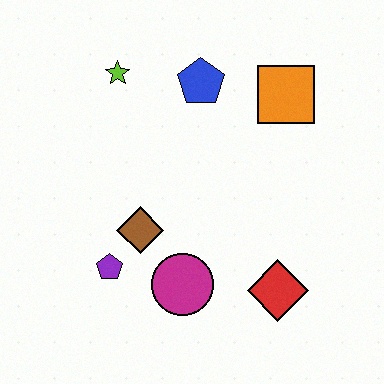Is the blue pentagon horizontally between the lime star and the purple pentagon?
No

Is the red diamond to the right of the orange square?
No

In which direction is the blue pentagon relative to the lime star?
The blue pentagon is to the right of the lime star.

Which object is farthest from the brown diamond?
The orange square is farthest from the brown diamond.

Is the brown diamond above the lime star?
No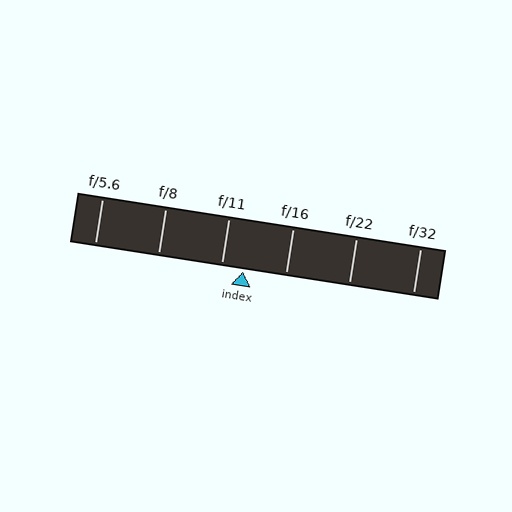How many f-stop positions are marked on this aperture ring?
There are 6 f-stop positions marked.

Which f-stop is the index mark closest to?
The index mark is closest to f/11.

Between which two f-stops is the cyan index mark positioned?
The index mark is between f/11 and f/16.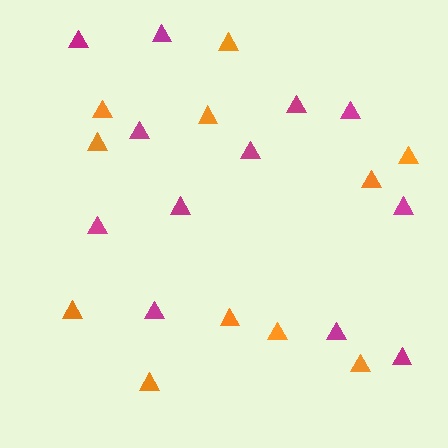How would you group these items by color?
There are 2 groups: one group of orange triangles (11) and one group of magenta triangles (12).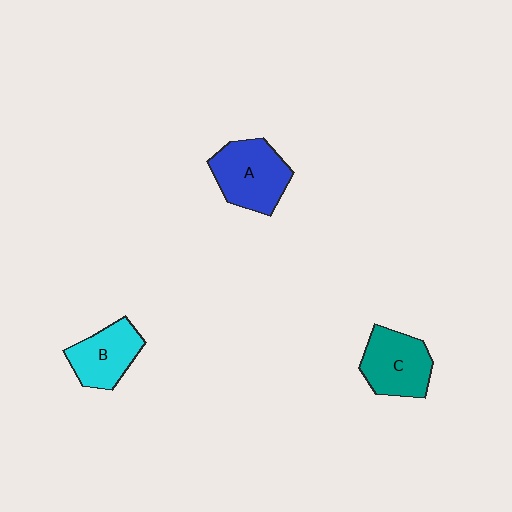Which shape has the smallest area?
Shape B (cyan).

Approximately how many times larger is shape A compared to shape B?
Approximately 1.3 times.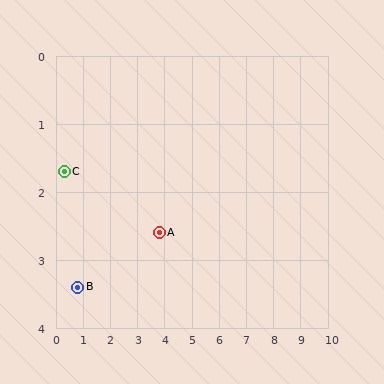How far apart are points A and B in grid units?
Points A and B are about 3.1 grid units apart.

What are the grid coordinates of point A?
Point A is at approximately (3.8, 2.6).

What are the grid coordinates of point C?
Point C is at approximately (0.3, 1.7).